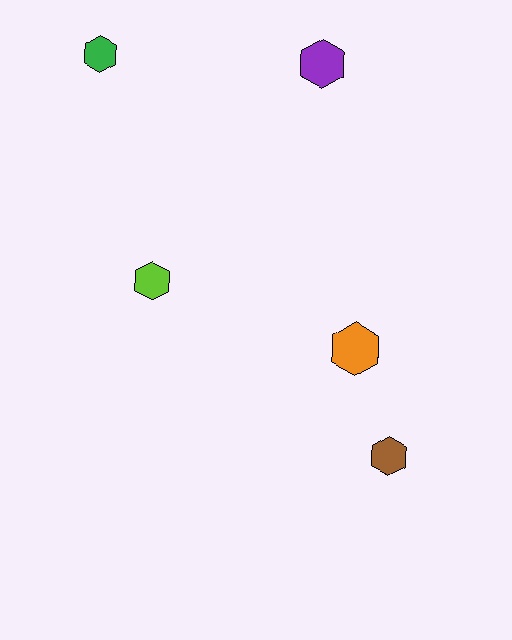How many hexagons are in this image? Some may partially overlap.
There are 5 hexagons.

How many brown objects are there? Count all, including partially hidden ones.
There is 1 brown object.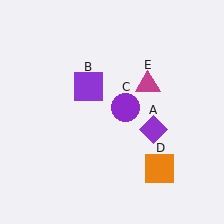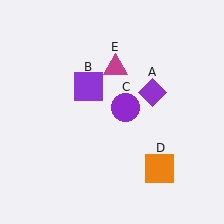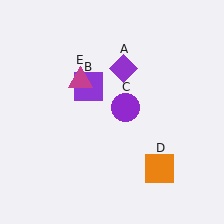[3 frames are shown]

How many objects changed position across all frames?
2 objects changed position: purple diamond (object A), magenta triangle (object E).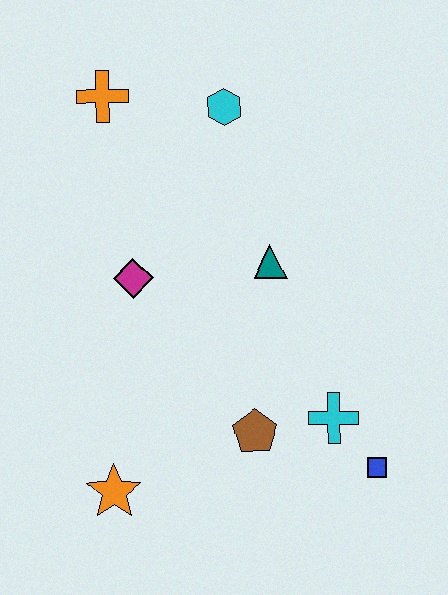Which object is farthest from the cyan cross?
The orange cross is farthest from the cyan cross.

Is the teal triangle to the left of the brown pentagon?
No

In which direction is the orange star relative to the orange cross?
The orange star is below the orange cross.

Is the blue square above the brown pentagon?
No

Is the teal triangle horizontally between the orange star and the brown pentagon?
No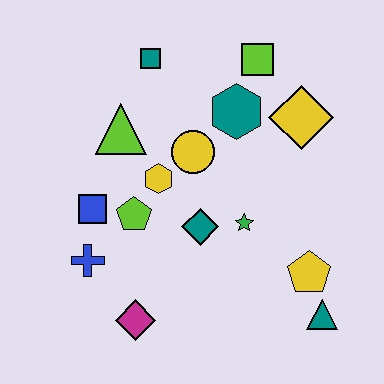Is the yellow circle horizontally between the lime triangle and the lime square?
Yes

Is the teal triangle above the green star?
No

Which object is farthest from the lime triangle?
The teal triangle is farthest from the lime triangle.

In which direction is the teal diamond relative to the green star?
The teal diamond is to the left of the green star.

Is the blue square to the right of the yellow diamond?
No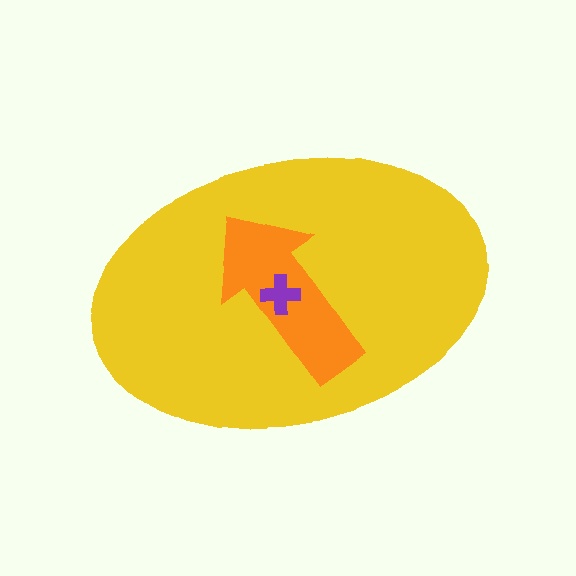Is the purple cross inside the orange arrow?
Yes.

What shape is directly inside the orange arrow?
The purple cross.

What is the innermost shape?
The purple cross.